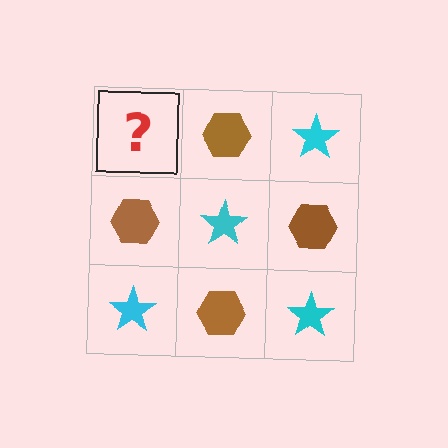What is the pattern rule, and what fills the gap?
The rule is that it alternates cyan star and brown hexagon in a checkerboard pattern. The gap should be filled with a cyan star.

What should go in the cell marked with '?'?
The missing cell should contain a cyan star.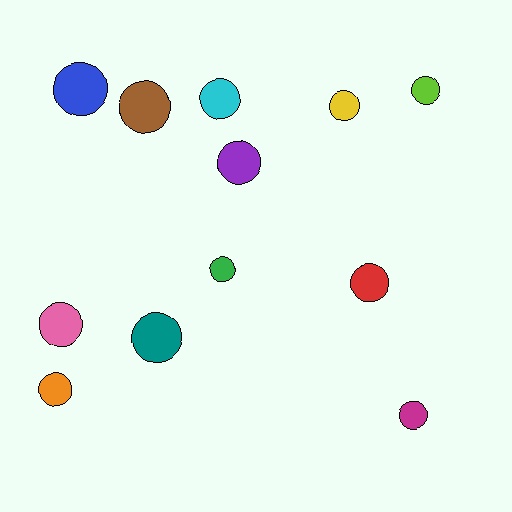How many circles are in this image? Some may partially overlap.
There are 12 circles.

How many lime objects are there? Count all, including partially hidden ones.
There is 1 lime object.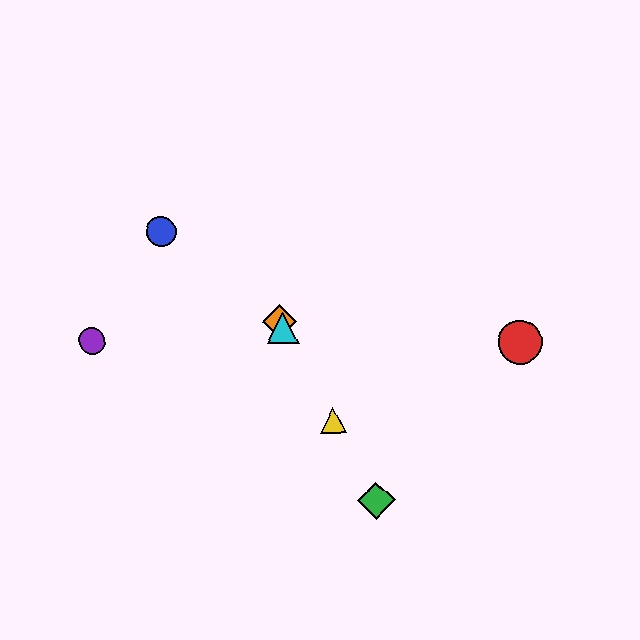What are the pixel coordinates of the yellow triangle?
The yellow triangle is at (333, 420).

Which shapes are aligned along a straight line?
The green diamond, the yellow triangle, the orange diamond, the cyan triangle are aligned along a straight line.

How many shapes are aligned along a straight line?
4 shapes (the green diamond, the yellow triangle, the orange diamond, the cyan triangle) are aligned along a straight line.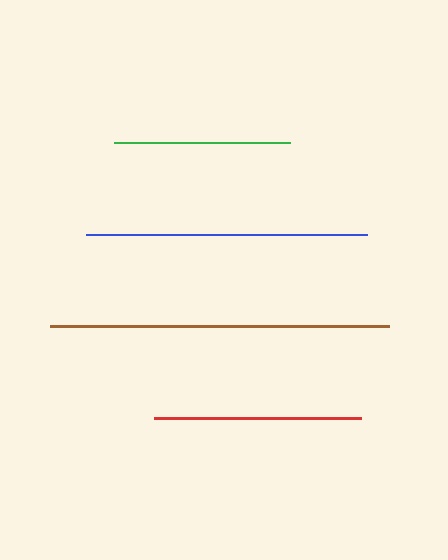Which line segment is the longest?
The brown line is the longest at approximately 339 pixels.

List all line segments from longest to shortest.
From longest to shortest: brown, blue, red, green.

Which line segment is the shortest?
The green line is the shortest at approximately 176 pixels.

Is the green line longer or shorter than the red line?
The red line is longer than the green line.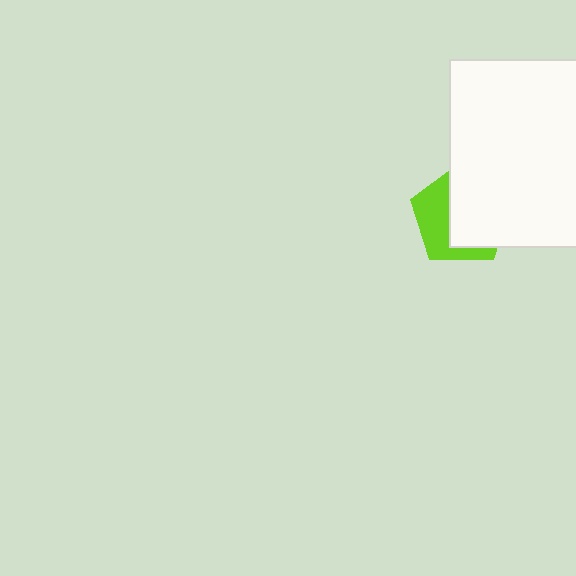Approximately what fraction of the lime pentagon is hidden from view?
Roughly 58% of the lime pentagon is hidden behind the white rectangle.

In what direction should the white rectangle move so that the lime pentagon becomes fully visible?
The white rectangle should move right. That is the shortest direction to clear the overlap and leave the lime pentagon fully visible.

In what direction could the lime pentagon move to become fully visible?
The lime pentagon could move left. That would shift it out from behind the white rectangle entirely.